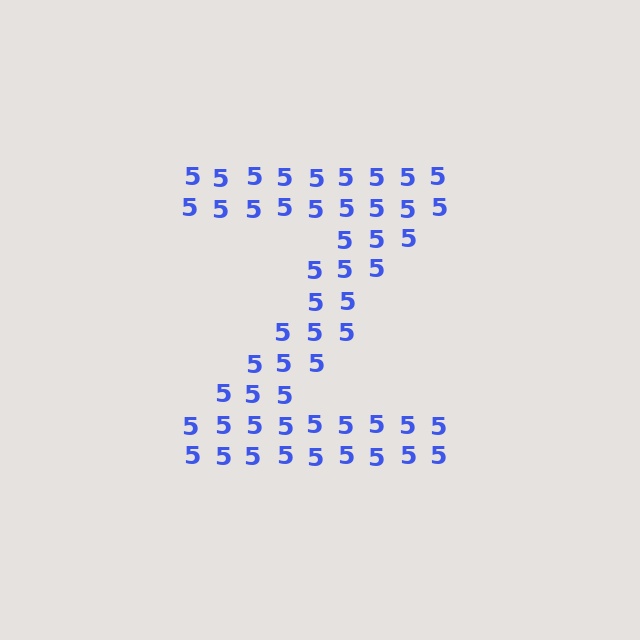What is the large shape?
The large shape is the letter Z.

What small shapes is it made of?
It is made of small digit 5's.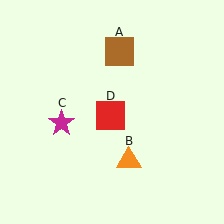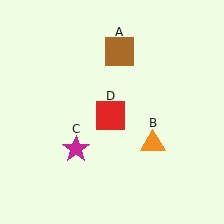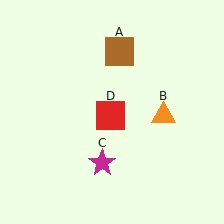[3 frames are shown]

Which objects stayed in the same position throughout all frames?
Brown square (object A) and red square (object D) remained stationary.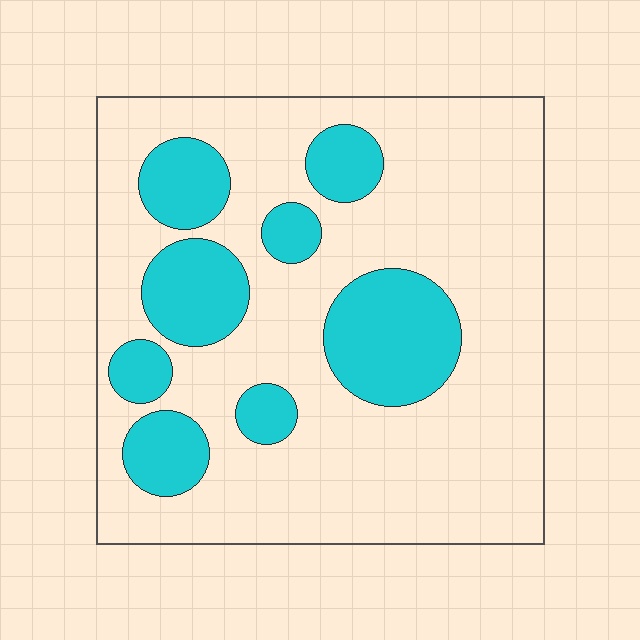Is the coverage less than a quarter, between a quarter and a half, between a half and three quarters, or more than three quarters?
Between a quarter and a half.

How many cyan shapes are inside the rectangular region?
8.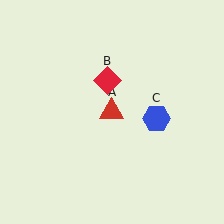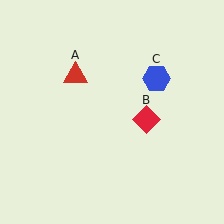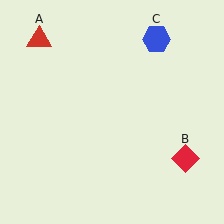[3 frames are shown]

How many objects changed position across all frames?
3 objects changed position: red triangle (object A), red diamond (object B), blue hexagon (object C).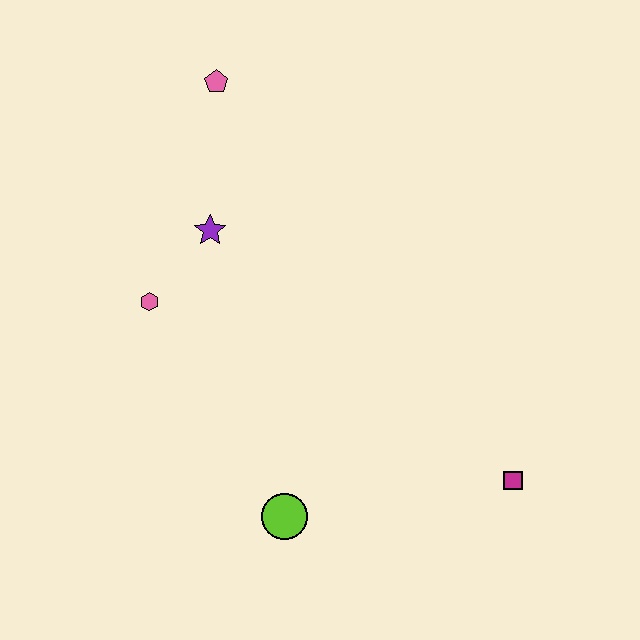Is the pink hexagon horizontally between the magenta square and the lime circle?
No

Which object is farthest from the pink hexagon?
The magenta square is farthest from the pink hexagon.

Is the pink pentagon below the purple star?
No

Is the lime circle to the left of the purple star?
No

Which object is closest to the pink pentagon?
The purple star is closest to the pink pentagon.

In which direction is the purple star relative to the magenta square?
The purple star is to the left of the magenta square.